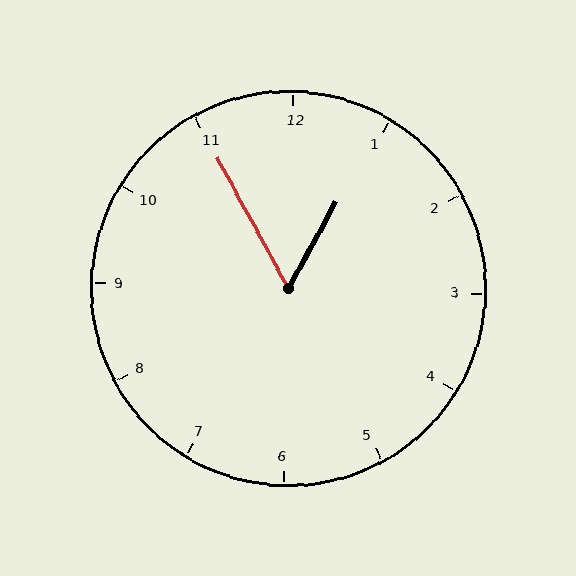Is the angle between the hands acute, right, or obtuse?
It is acute.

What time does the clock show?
12:55.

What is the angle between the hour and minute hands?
Approximately 58 degrees.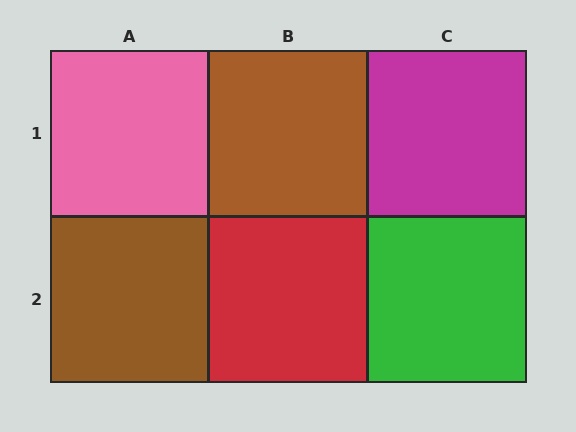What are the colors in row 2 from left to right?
Brown, red, green.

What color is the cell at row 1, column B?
Brown.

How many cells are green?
1 cell is green.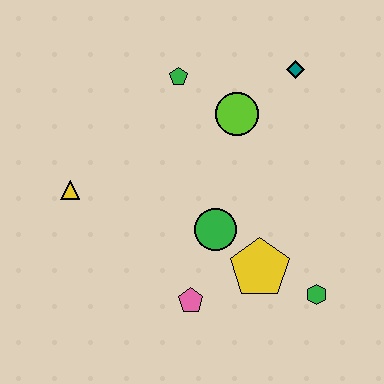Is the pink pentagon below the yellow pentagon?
Yes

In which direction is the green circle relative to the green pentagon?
The green circle is below the green pentagon.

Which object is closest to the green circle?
The yellow pentagon is closest to the green circle.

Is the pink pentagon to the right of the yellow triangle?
Yes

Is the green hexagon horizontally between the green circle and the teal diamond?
No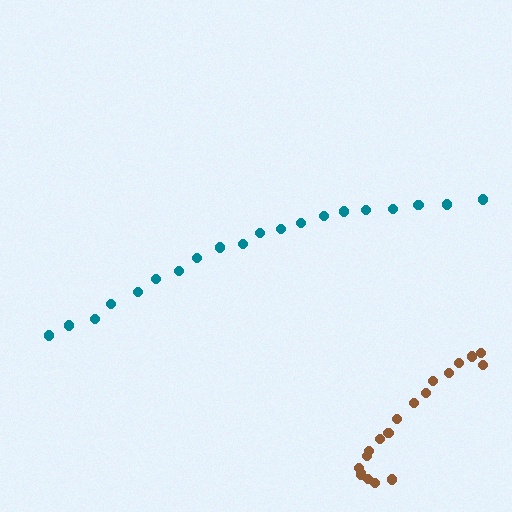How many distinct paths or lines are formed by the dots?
There are 2 distinct paths.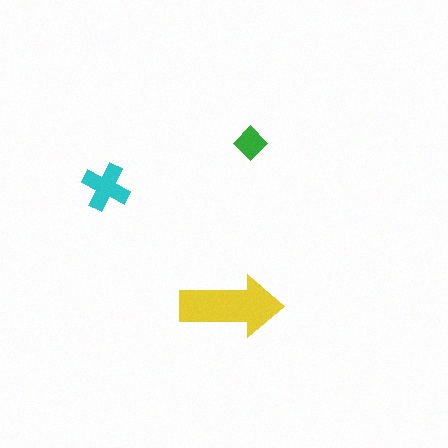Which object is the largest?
The yellow arrow.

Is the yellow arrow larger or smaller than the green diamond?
Larger.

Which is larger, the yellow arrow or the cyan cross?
The yellow arrow.